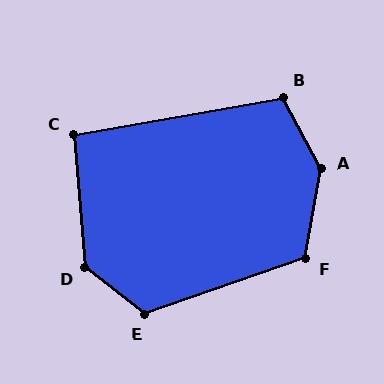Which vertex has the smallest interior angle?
C, at approximately 96 degrees.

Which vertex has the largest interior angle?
A, at approximately 142 degrees.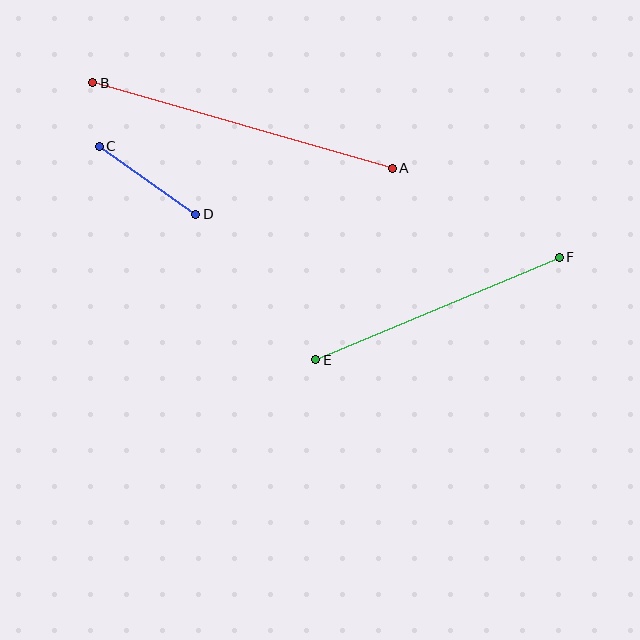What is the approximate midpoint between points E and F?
The midpoint is at approximately (437, 308) pixels.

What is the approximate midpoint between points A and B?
The midpoint is at approximately (243, 125) pixels.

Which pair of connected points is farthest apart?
Points A and B are farthest apart.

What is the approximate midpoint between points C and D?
The midpoint is at approximately (147, 180) pixels.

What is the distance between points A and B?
The distance is approximately 311 pixels.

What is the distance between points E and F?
The distance is approximately 264 pixels.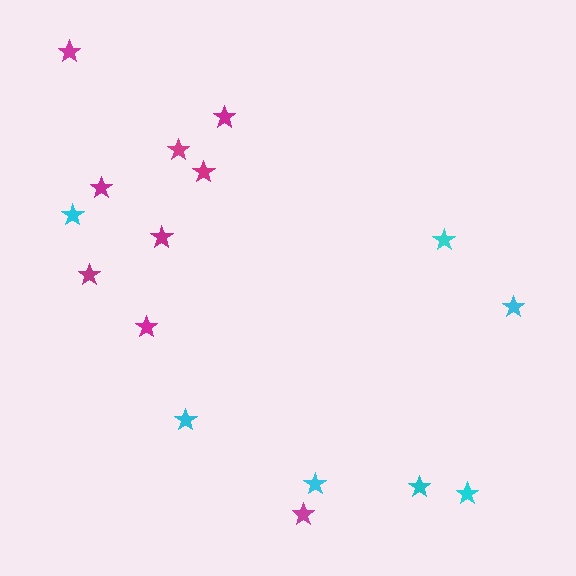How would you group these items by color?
There are 2 groups: one group of magenta stars (9) and one group of cyan stars (7).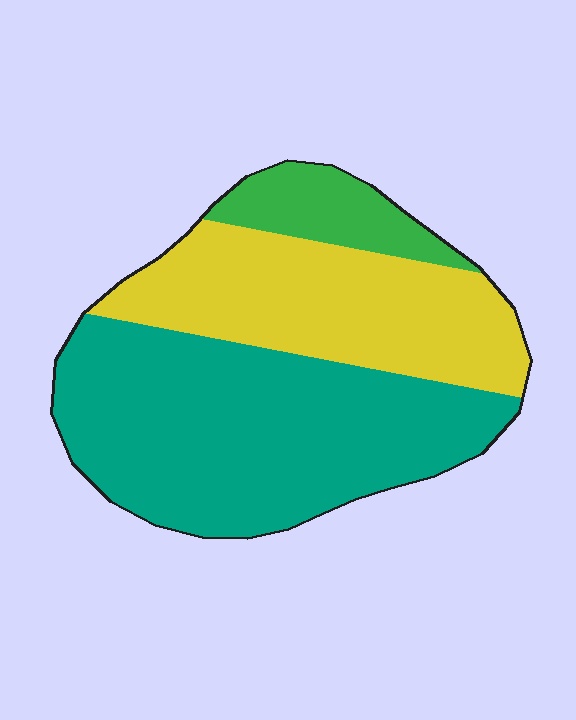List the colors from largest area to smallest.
From largest to smallest: teal, yellow, green.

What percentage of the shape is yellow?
Yellow covers around 35% of the shape.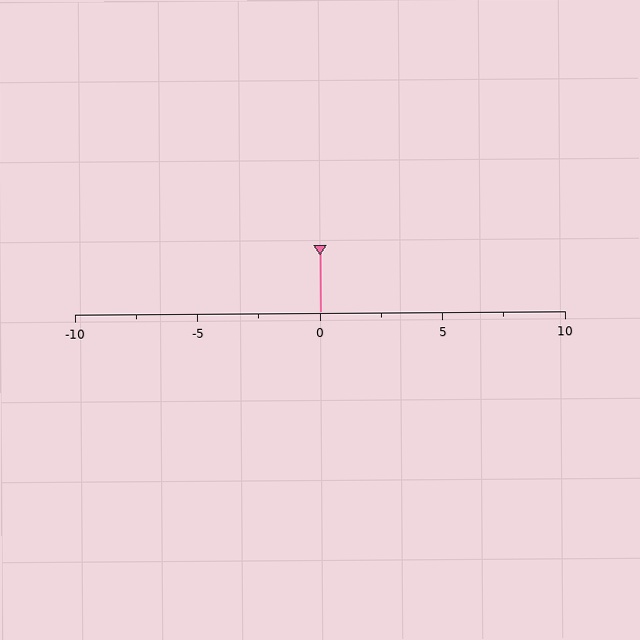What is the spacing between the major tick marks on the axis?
The major ticks are spaced 5 apart.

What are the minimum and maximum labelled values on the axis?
The axis runs from -10 to 10.